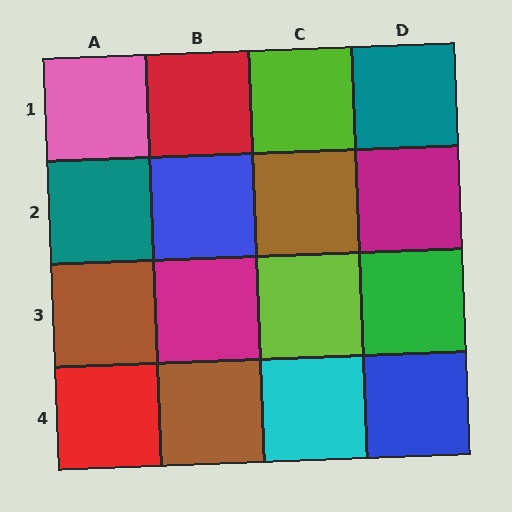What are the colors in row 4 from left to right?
Red, brown, cyan, blue.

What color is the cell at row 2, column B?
Blue.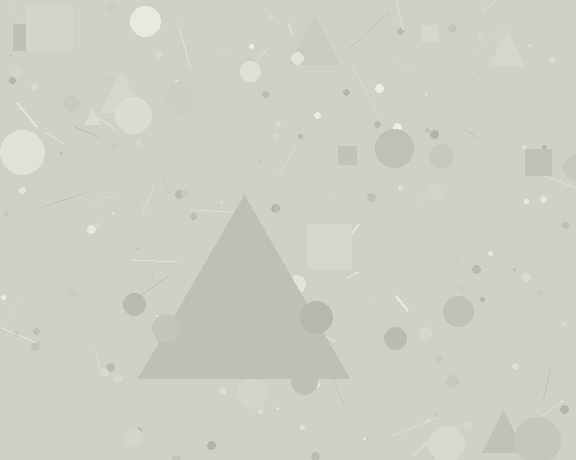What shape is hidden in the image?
A triangle is hidden in the image.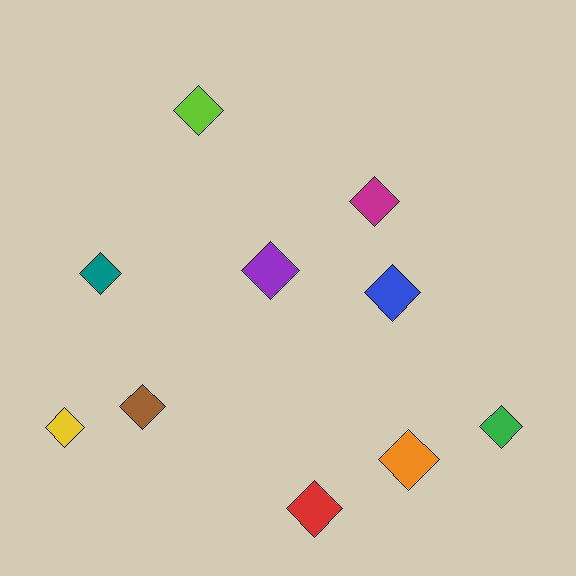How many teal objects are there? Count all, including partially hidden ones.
There is 1 teal object.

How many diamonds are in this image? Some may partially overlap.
There are 10 diamonds.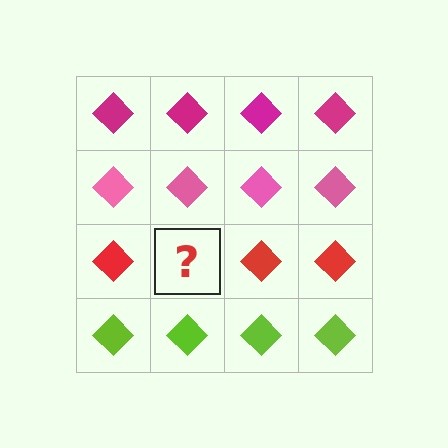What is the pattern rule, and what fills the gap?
The rule is that each row has a consistent color. The gap should be filled with a red diamond.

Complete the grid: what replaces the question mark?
The question mark should be replaced with a red diamond.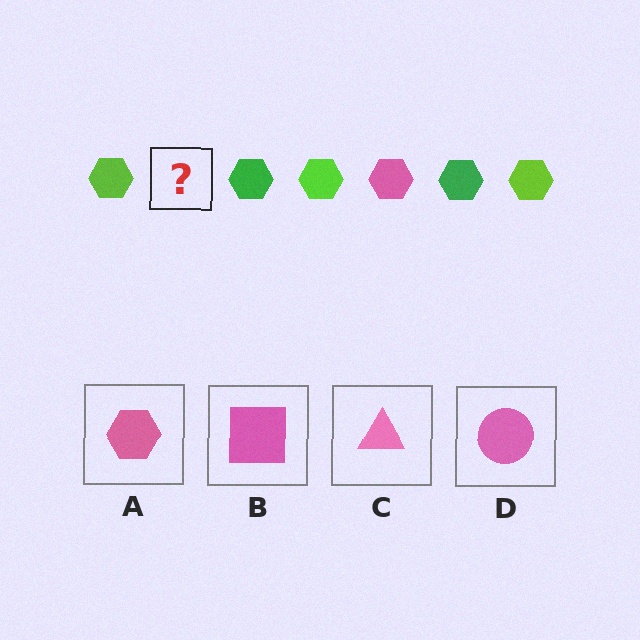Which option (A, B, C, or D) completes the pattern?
A.